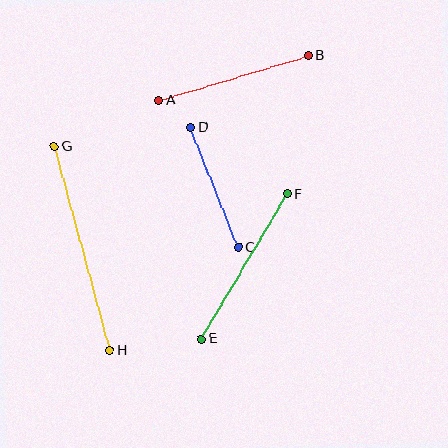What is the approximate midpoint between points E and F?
The midpoint is at approximately (244, 267) pixels.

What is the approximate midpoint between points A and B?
The midpoint is at approximately (234, 78) pixels.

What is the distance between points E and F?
The distance is approximately 169 pixels.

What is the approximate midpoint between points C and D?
The midpoint is at approximately (214, 187) pixels.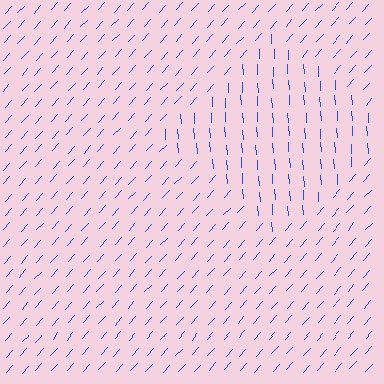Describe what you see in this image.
The image is filled with small blue line segments. A diamond region in the image has lines oriented differently from the surrounding lines, creating a visible texture boundary.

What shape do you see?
I see a diamond.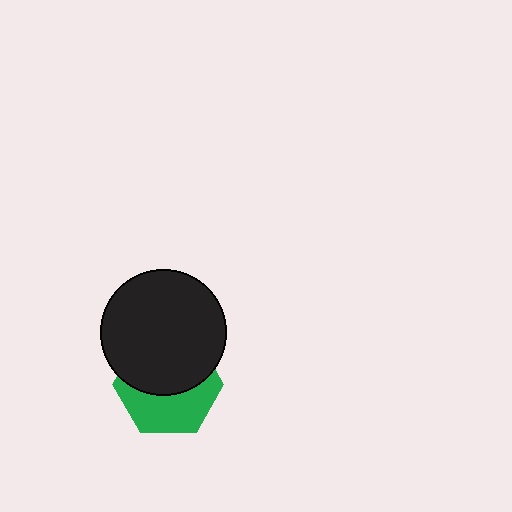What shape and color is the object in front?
The object in front is a black circle.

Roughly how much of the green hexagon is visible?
About half of it is visible (roughly 46%).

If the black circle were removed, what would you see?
You would see the complete green hexagon.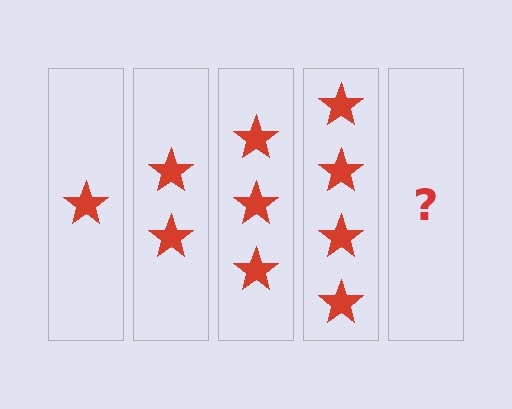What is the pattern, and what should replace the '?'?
The pattern is that each step adds one more star. The '?' should be 5 stars.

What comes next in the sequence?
The next element should be 5 stars.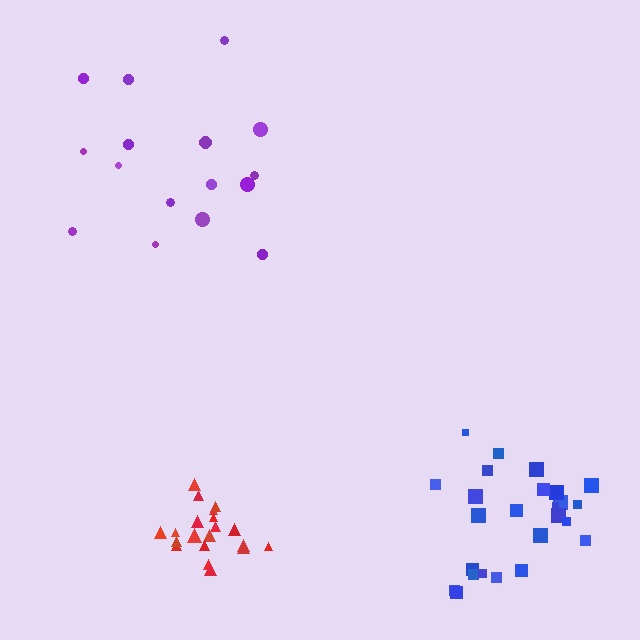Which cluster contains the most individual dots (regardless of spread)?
Blue (25).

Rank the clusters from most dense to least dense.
red, blue, purple.